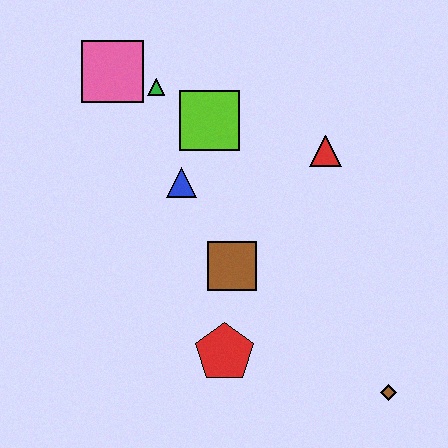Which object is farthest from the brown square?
The pink square is farthest from the brown square.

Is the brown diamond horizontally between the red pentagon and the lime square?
No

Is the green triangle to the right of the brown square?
No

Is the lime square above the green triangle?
No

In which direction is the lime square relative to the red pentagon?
The lime square is above the red pentagon.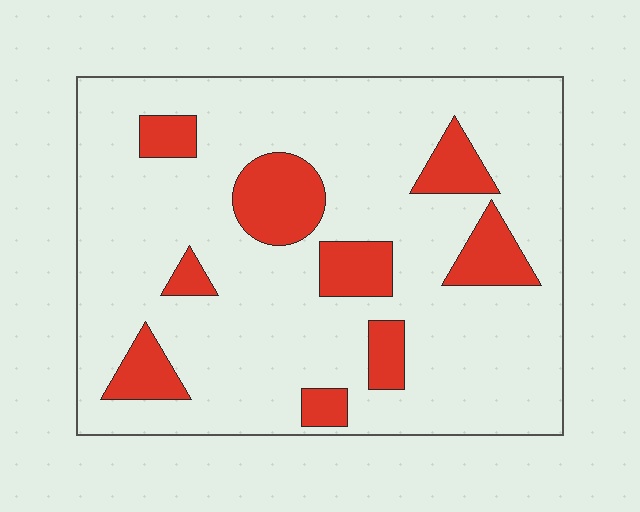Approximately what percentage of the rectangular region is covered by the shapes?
Approximately 20%.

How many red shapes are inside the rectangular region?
9.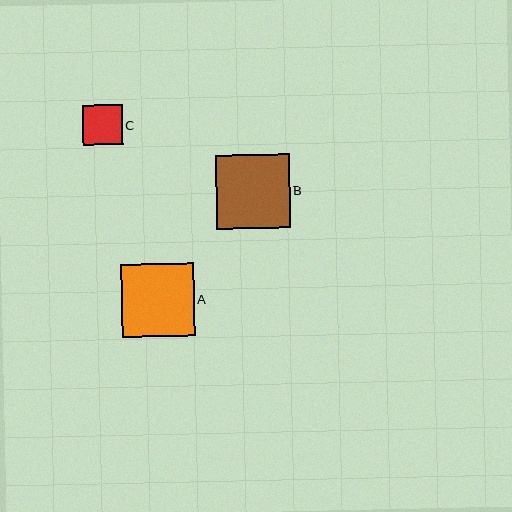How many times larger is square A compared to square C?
Square A is approximately 1.8 times the size of square C.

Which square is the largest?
Square B is the largest with a size of approximately 74 pixels.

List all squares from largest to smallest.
From largest to smallest: B, A, C.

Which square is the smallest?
Square C is the smallest with a size of approximately 40 pixels.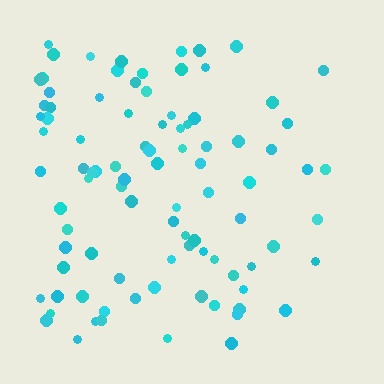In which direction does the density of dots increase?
From right to left, with the left side densest.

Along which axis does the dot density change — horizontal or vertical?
Horizontal.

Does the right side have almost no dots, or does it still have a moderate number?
Still a moderate number, just noticeably fewer than the left.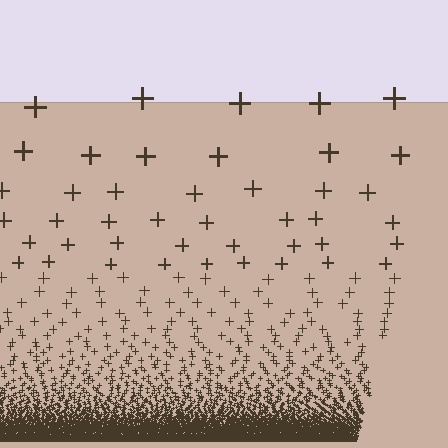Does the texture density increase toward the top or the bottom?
Density increases toward the bottom.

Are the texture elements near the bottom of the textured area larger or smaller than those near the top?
Smaller. The gradient is inverted — elements near the bottom are smaller and denser.